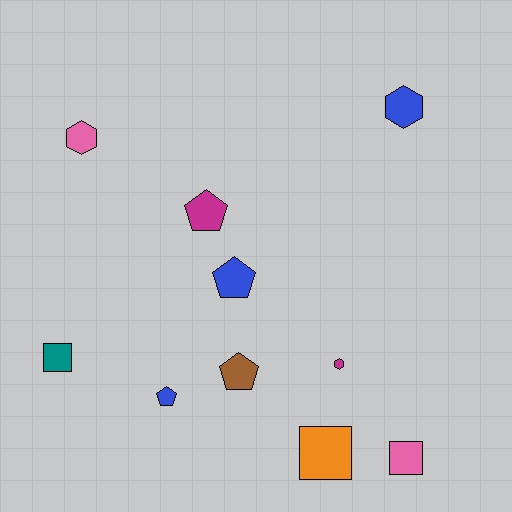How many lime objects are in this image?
There are no lime objects.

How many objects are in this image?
There are 10 objects.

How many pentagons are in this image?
There are 4 pentagons.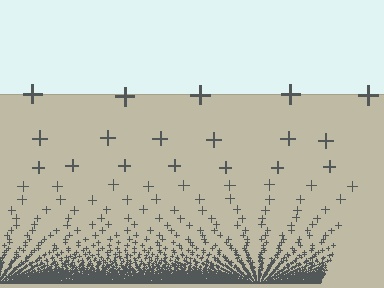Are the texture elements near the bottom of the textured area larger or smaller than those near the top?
Smaller. The gradient is inverted — elements near the bottom are smaller and denser.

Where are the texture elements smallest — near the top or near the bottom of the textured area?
Near the bottom.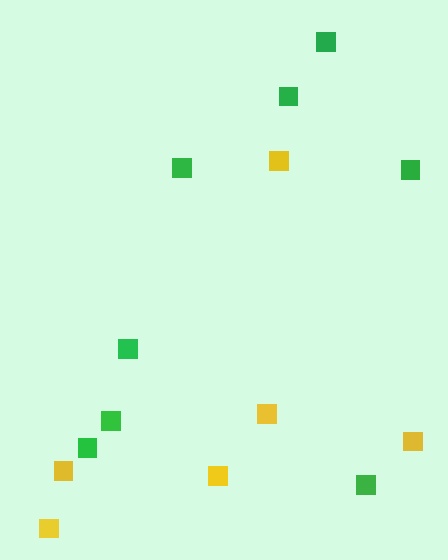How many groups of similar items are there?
There are 2 groups: one group of green squares (8) and one group of yellow squares (6).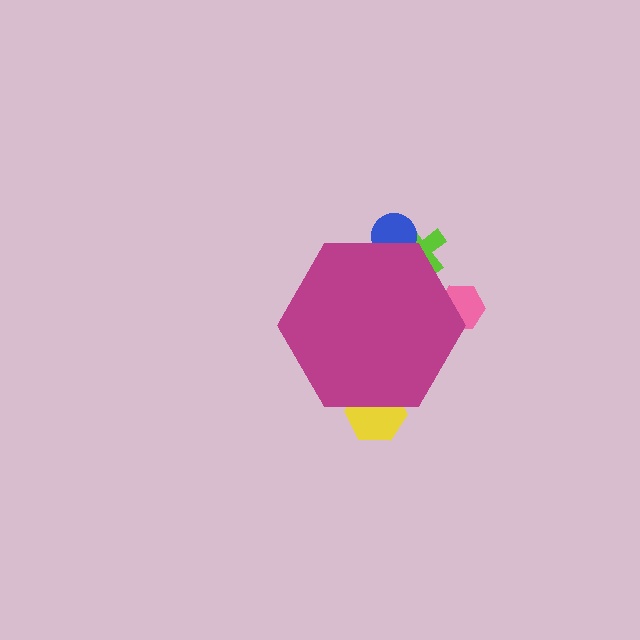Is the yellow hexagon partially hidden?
Yes, the yellow hexagon is partially hidden behind the magenta hexagon.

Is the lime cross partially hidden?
Yes, the lime cross is partially hidden behind the magenta hexagon.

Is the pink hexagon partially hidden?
Yes, the pink hexagon is partially hidden behind the magenta hexagon.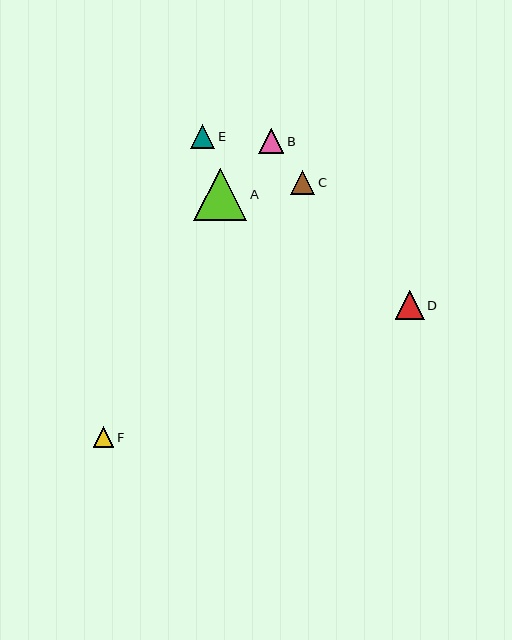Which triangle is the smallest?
Triangle F is the smallest with a size of approximately 20 pixels.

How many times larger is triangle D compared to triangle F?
Triangle D is approximately 1.4 times the size of triangle F.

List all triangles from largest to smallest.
From largest to smallest: A, D, B, C, E, F.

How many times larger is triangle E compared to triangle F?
Triangle E is approximately 1.2 times the size of triangle F.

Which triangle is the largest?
Triangle A is the largest with a size of approximately 53 pixels.